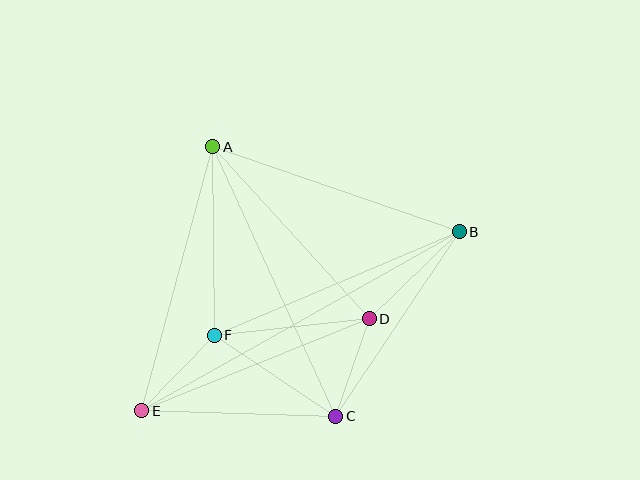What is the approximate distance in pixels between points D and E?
The distance between D and E is approximately 245 pixels.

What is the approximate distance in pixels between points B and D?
The distance between B and D is approximately 125 pixels.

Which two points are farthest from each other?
Points B and E are farthest from each other.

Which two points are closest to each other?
Points C and D are closest to each other.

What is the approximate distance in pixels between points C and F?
The distance between C and F is approximately 146 pixels.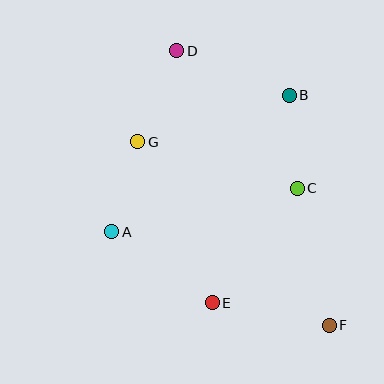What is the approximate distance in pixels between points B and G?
The distance between B and G is approximately 158 pixels.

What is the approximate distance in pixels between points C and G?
The distance between C and G is approximately 166 pixels.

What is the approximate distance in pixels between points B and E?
The distance between B and E is approximately 221 pixels.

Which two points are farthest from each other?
Points D and F are farthest from each other.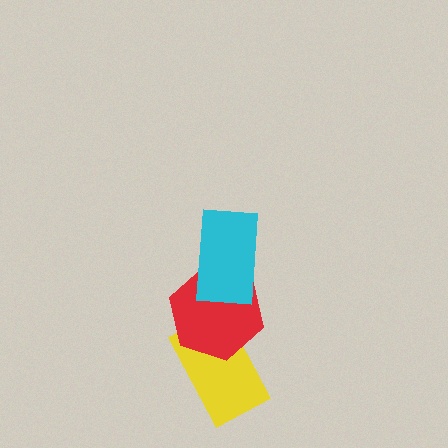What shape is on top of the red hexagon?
The cyan rectangle is on top of the red hexagon.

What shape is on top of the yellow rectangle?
The red hexagon is on top of the yellow rectangle.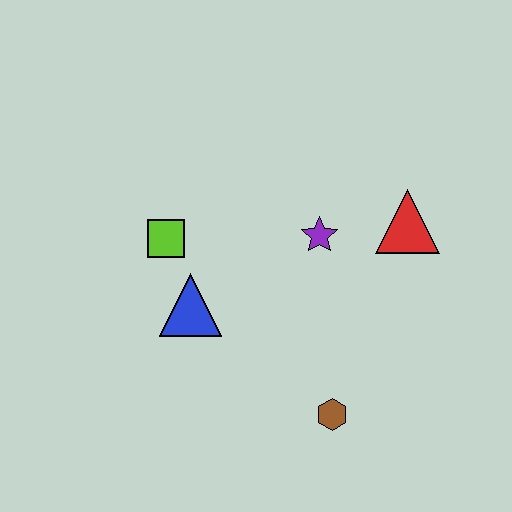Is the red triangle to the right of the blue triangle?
Yes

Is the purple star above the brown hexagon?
Yes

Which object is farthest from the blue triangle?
The red triangle is farthest from the blue triangle.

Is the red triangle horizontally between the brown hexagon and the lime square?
No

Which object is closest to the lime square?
The blue triangle is closest to the lime square.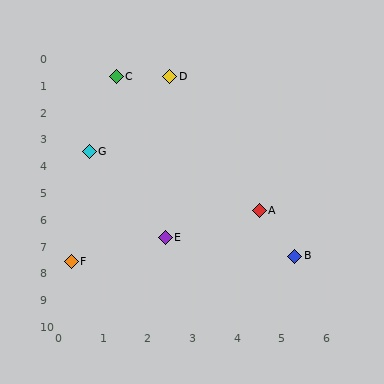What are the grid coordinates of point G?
Point G is at approximately (0.7, 3.5).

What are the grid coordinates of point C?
Point C is at approximately (1.3, 0.7).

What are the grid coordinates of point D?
Point D is at approximately (2.5, 0.7).